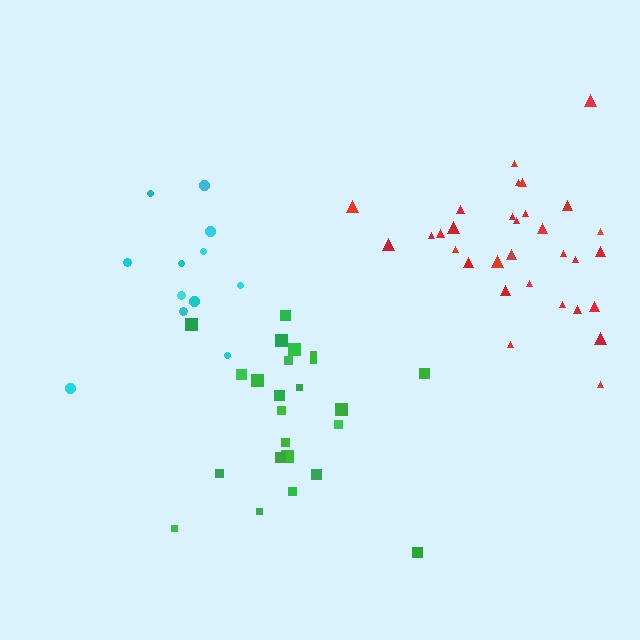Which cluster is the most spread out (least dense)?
Cyan.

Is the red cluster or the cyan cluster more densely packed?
Red.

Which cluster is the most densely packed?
Red.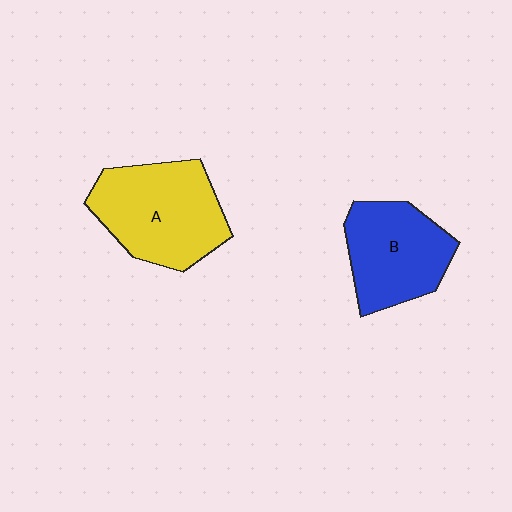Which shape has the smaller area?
Shape B (blue).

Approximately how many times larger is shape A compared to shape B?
Approximately 1.2 times.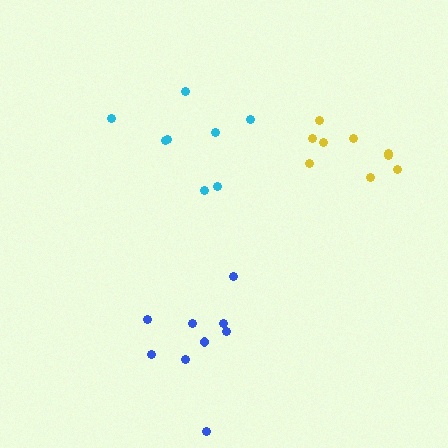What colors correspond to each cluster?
The clusters are colored: cyan, blue, yellow.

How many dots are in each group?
Group 1: 8 dots, Group 2: 9 dots, Group 3: 9 dots (26 total).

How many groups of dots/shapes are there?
There are 3 groups.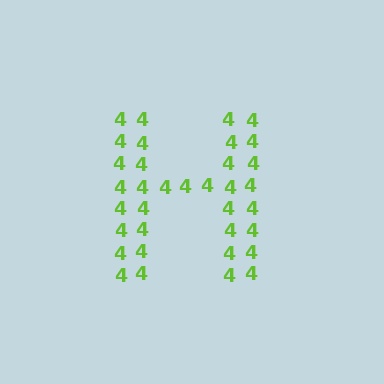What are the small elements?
The small elements are digit 4's.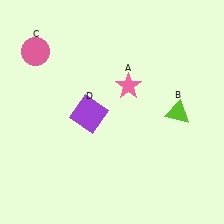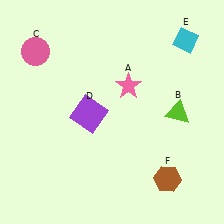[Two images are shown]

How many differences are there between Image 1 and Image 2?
There are 2 differences between the two images.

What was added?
A cyan diamond (E), a brown hexagon (F) were added in Image 2.